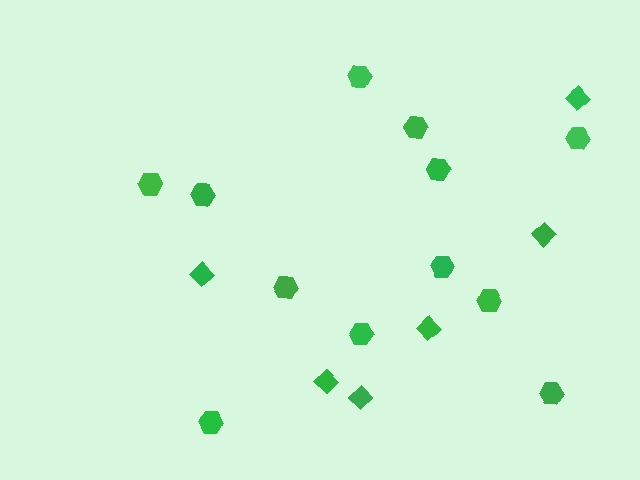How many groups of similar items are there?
There are 2 groups: one group of hexagons (12) and one group of diamonds (6).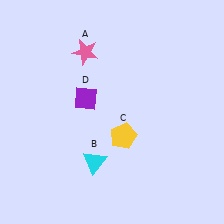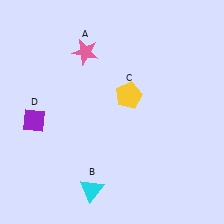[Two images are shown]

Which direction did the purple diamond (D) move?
The purple diamond (D) moved left.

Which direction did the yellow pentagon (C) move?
The yellow pentagon (C) moved up.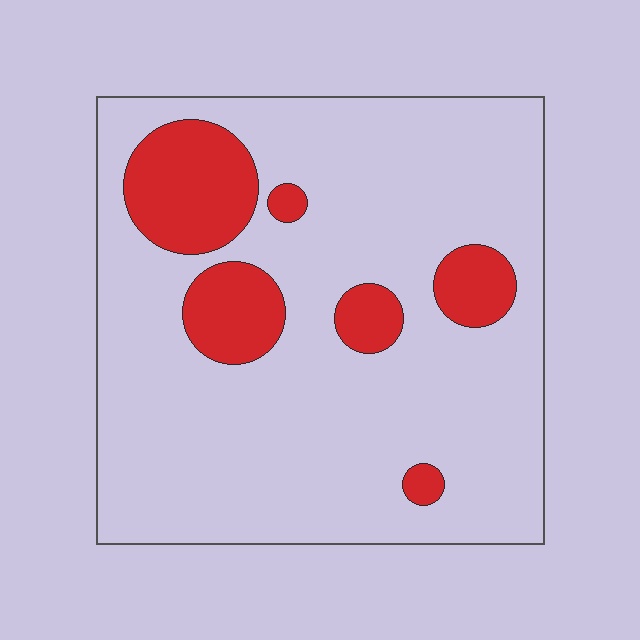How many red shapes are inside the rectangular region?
6.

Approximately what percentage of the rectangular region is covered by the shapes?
Approximately 15%.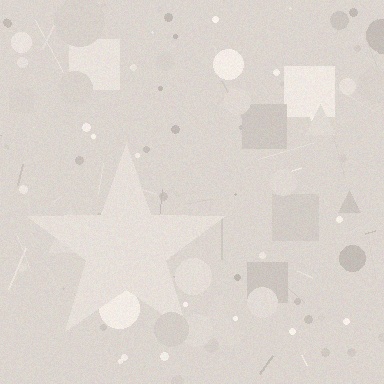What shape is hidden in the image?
A star is hidden in the image.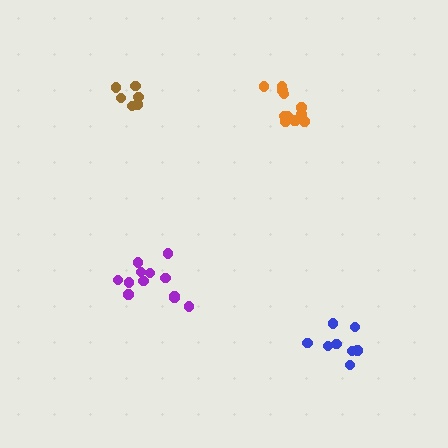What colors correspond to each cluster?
The clusters are colored: blue, orange, purple, brown.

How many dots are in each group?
Group 1: 8 dots, Group 2: 12 dots, Group 3: 12 dots, Group 4: 6 dots (38 total).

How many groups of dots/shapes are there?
There are 4 groups.